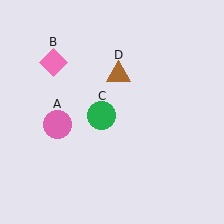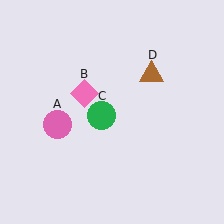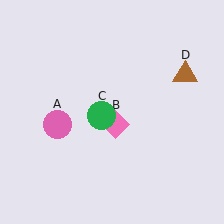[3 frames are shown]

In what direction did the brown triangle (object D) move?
The brown triangle (object D) moved right.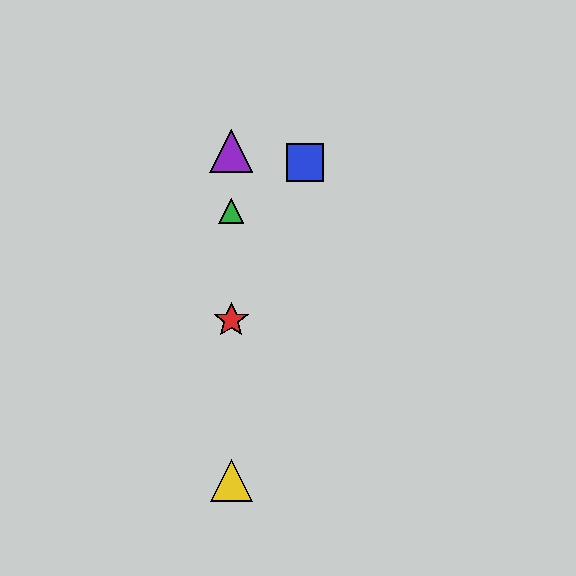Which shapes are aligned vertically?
The red star, the green triangle, the yellow triangle, the purple triangle are aligned vertically.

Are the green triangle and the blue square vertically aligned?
No, the green triangle is at x≈231 and the blue square is at x≈305.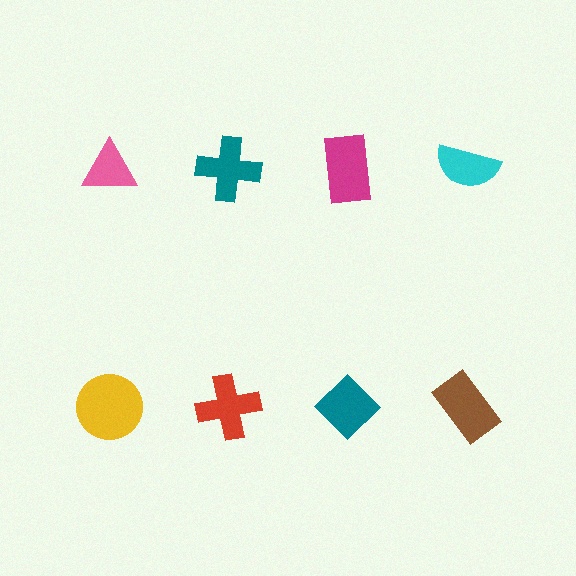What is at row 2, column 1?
A yellow circle.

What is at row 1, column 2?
A teal cross.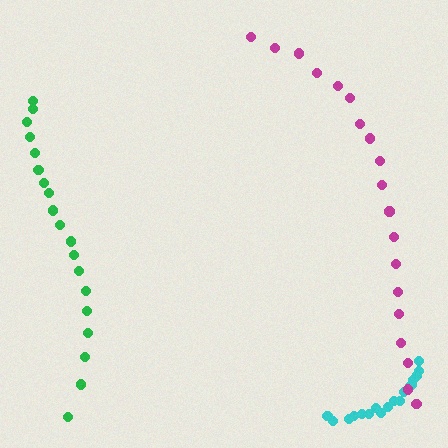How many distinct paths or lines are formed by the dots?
There are 3 distinct paths.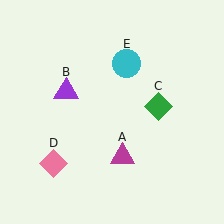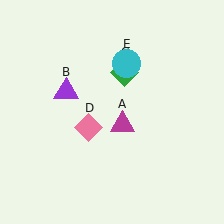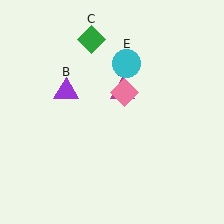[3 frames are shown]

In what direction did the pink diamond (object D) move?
The pink diamond (object D) moved up and to the right.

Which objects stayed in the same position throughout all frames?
Purple triangle (object B) and cyan circle (object E) remained stationary.